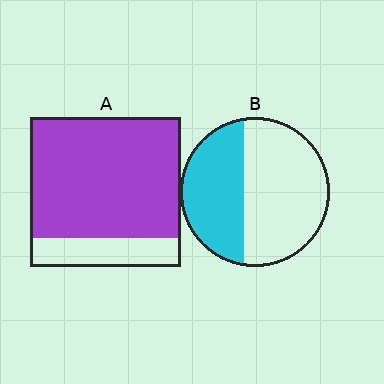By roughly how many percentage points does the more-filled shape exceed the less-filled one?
By roughly 40 percentage points (A over B).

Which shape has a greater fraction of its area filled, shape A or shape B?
Shape A.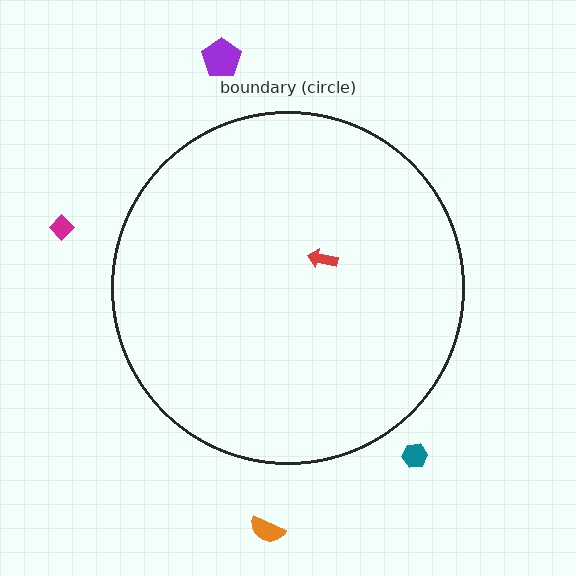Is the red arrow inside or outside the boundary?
Inside.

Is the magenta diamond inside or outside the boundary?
Outside.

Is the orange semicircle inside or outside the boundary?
Outside.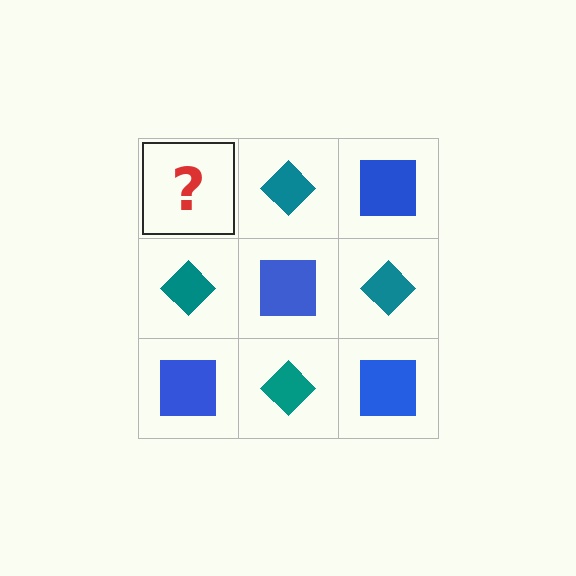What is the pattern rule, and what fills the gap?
The rule is that it alternates blue square and teal diamond in a checkerboard pattern. The gap should be filled with a blue square.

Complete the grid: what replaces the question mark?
The question mark should be replaced with a blue square.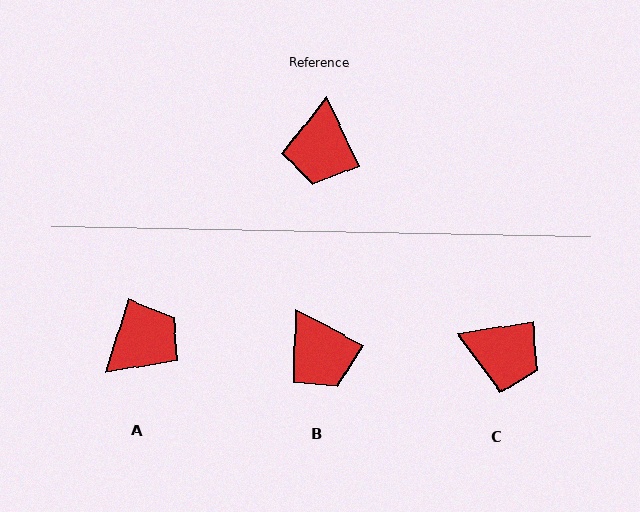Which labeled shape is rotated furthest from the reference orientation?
A, about 137 degrees away.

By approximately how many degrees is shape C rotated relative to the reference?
Approximately 74 degrees counter-clockwise.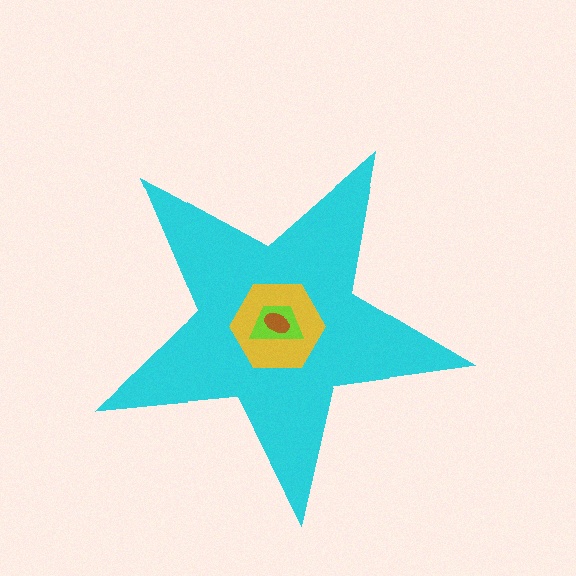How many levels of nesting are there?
4.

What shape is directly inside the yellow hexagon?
The lime trapezoid.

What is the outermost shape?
The cyan star.